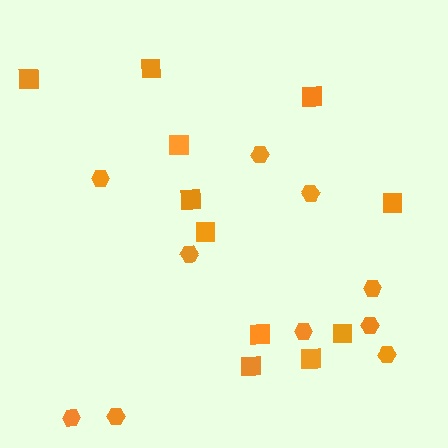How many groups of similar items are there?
There are 2 groups: one group of hexagons (10) and one group of squares (11).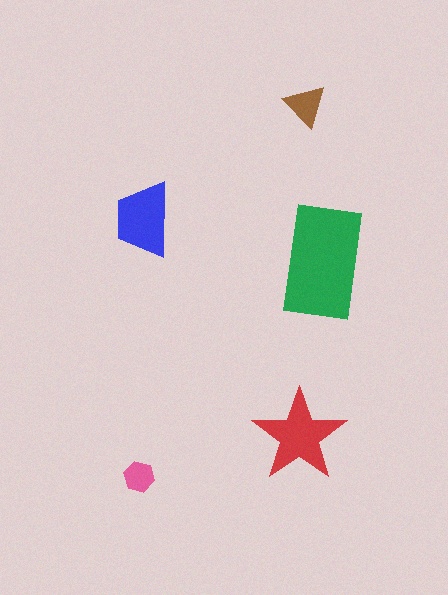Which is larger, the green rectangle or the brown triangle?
The green rectangle.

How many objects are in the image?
There are 5 objects in the image.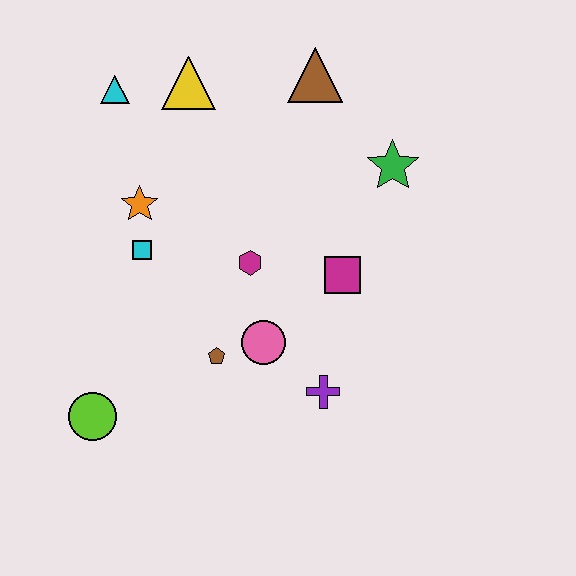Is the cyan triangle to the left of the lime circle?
No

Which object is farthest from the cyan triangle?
The purple cross is farthest from the cyan triangle.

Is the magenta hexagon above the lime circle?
Yes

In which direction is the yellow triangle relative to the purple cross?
The yellow triangle is above the purple cross.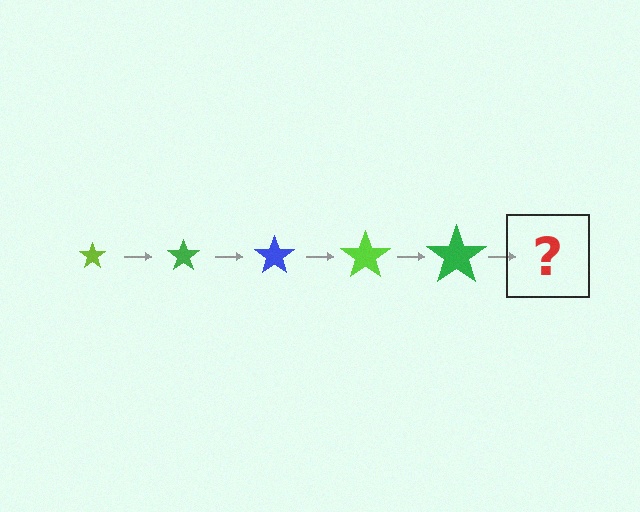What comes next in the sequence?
The next element should be a blue star, larger than the previous one.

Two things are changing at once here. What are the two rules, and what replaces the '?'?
The two rules are that the star grows larger each step and the color cycles through lime, green, and blue. The '?' should be a blue star, larger than the previous one.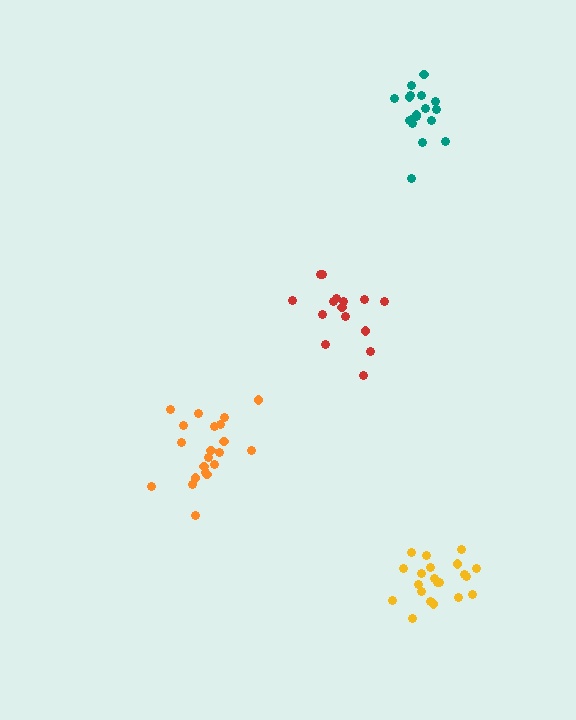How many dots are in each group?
Group 1: 21 dots, Group 2: 15 dots, Group 3: 21 dots, Group 4: 18 dots (75 total).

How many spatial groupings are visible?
There are 4 spatial groupings.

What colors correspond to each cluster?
The clusters are colored: yellow, red, orange, teal.